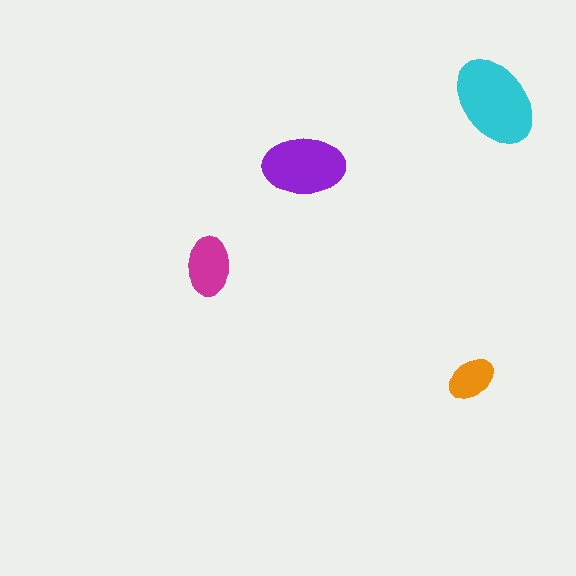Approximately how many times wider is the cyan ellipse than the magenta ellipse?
About 1.5 times wider.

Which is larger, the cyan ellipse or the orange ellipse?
The cyan one.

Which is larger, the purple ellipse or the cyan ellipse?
The cyan one.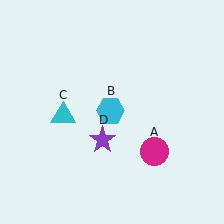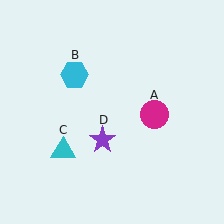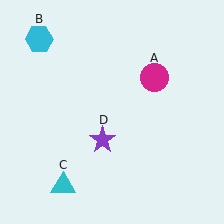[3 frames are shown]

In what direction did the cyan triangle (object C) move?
The cyan triangle (object C) moved down.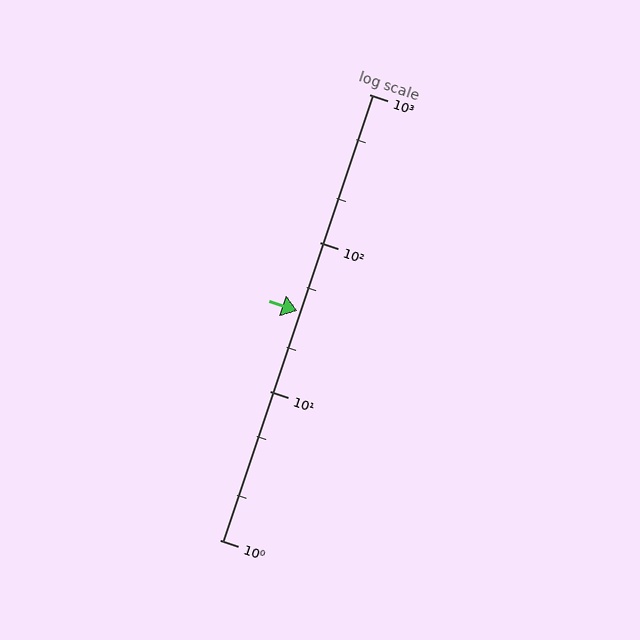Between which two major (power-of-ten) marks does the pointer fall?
The pointer is between 10 and 100.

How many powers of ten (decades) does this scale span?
The scale spans 3 decades, from 1 to 1000.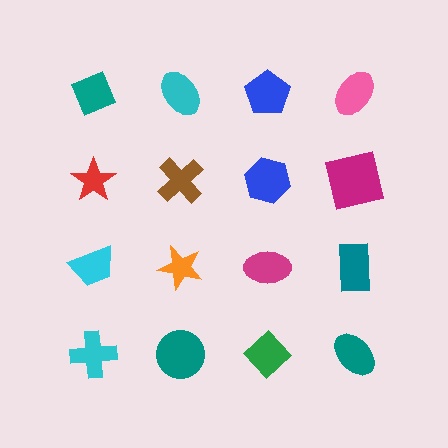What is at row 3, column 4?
A teal rectangle.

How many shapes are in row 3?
4 shapes.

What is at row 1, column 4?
A pink ellipse.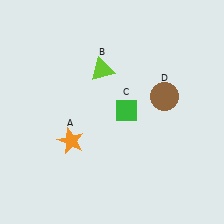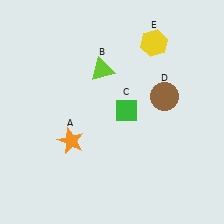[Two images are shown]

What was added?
A yellow hexagon (E) was added in Image 2.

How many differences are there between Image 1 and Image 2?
There is 1 difference between the two images.